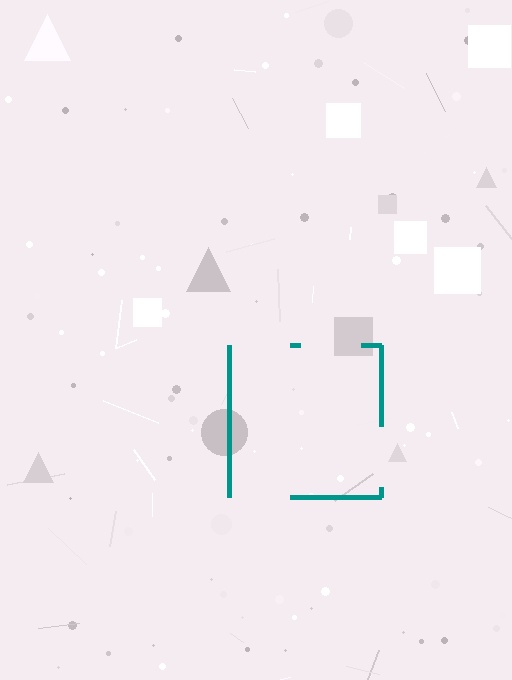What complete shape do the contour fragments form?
The contour fragments form a square.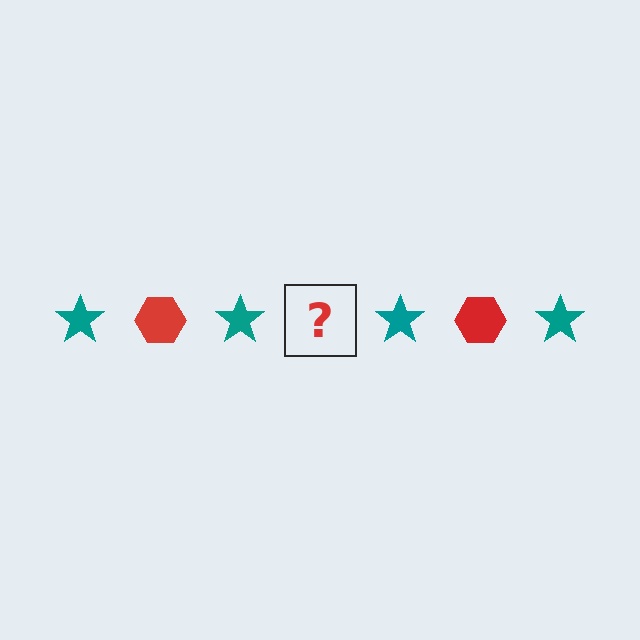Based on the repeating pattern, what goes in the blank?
The blank should be a red hexagon.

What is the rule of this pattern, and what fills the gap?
The rule is that the pattern alternates between teal star and red hexagon. The gap should be filled with a red hexagon.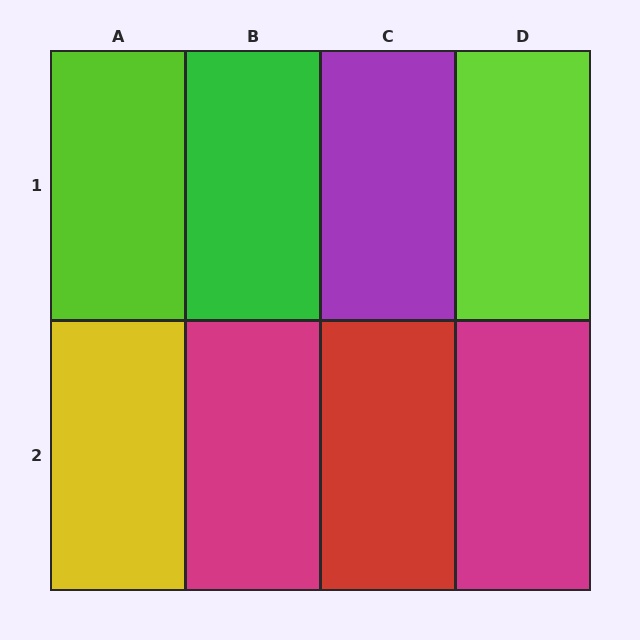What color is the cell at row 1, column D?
Lime.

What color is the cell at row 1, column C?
Purple.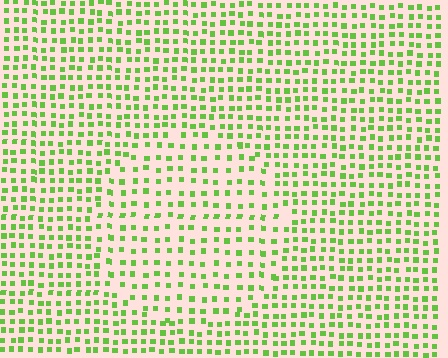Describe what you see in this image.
The image contains small lime elements arranged at two different densities. A circle-shaped region is visible where the elements are less densely packed than the surrounding area.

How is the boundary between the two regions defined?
The boundary is defined by a change in element density (approximately 1.6x ratio). All elements are the same color, size, and shape.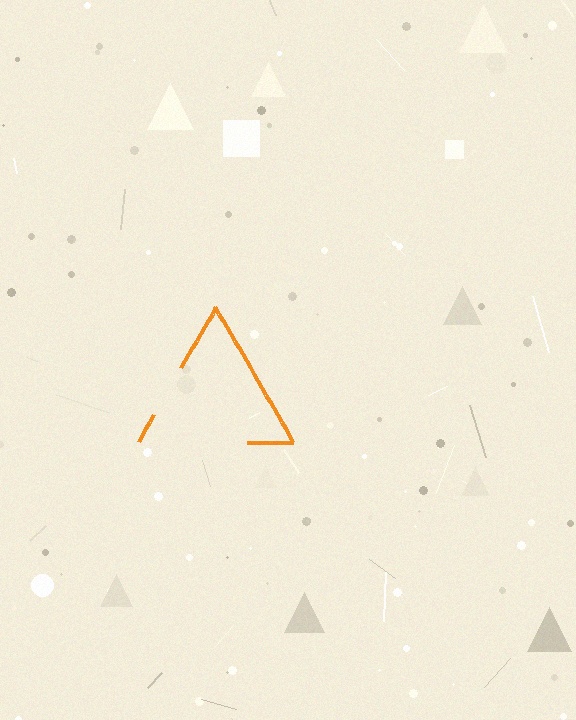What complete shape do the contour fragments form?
The contour fragments form a triangle.